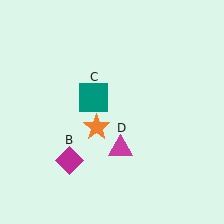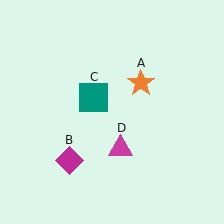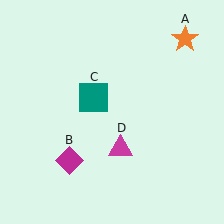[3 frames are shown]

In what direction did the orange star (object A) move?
The orange star (object A) moved up and to the right.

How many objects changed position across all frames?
1 object changed position: orange star (object A).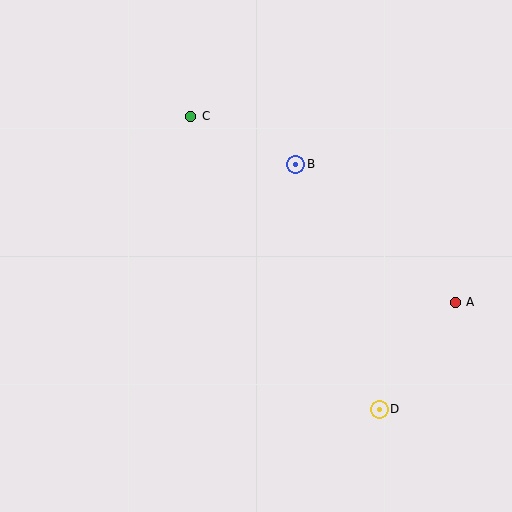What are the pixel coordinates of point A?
Point A is at (455, 302).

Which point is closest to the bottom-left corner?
Point D is closest to the bottom-left corner.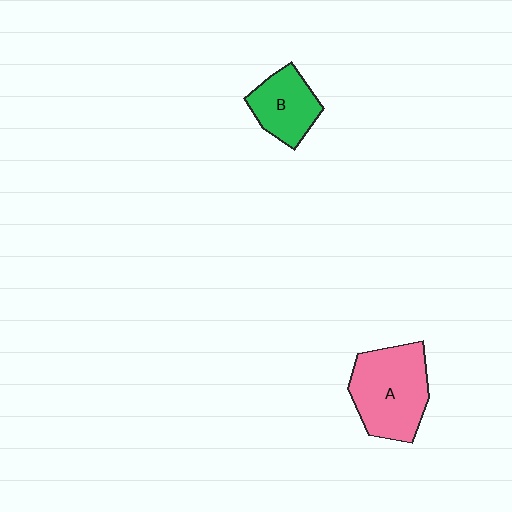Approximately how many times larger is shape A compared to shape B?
Approximately 1.6 times.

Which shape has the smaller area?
Shape B (green).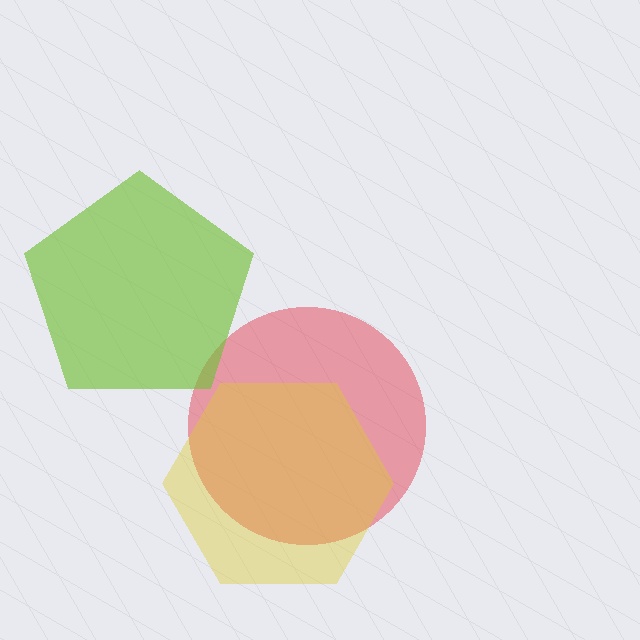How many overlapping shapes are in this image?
There are 3 overlapping shapes in the image.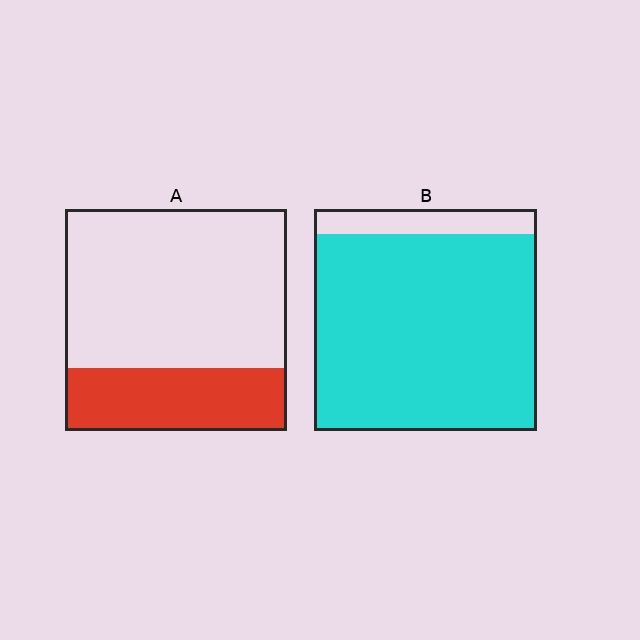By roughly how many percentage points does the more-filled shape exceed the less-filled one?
By roughly 60 percentage points (B over A).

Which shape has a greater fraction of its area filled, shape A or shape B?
Shape B.